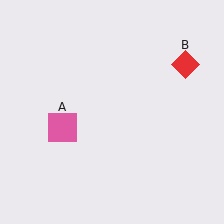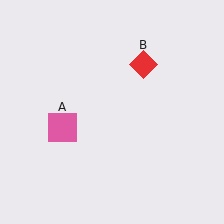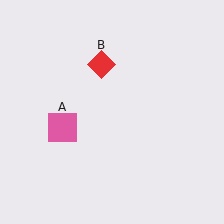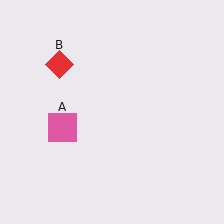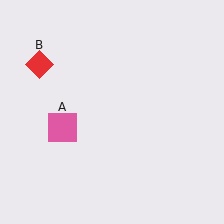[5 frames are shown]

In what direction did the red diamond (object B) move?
The red diamond (object B) moved left.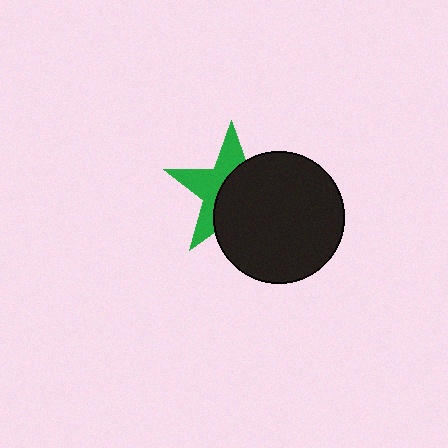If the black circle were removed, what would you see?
You would see the complete green star.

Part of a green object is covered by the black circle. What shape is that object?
It is a star.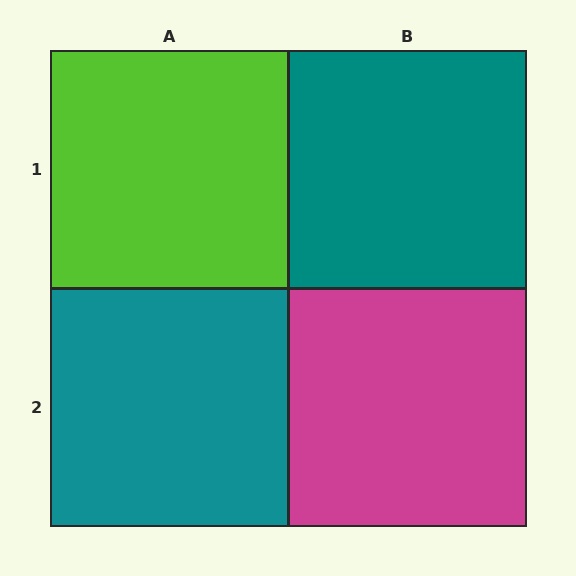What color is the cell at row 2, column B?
Magenta.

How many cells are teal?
2 cells are teal.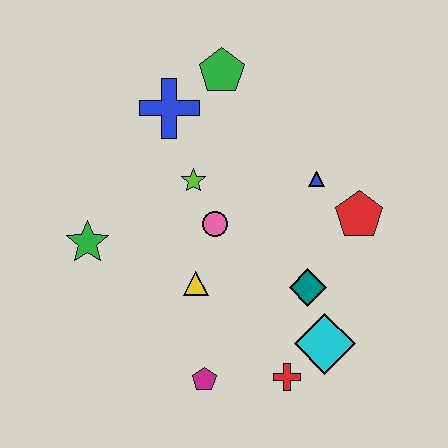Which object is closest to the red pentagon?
The blue triangle is closest to the red pentagon.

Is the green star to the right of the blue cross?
No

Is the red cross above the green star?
No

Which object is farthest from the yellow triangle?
The green pentagon is farthest from the yellow triangle.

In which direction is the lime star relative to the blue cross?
The lime star is below the blue cross.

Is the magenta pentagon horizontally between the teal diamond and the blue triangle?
No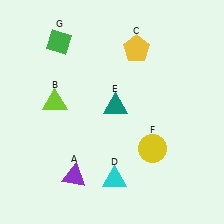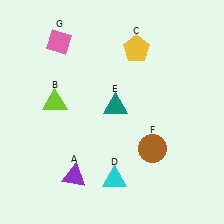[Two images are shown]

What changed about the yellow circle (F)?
In Image 1, F is yellow. In Image 2, it changed to brown.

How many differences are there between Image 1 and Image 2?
There are 2 differences between the two images.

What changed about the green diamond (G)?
In Image 1, G is green. In Image 2, it changed to pink.